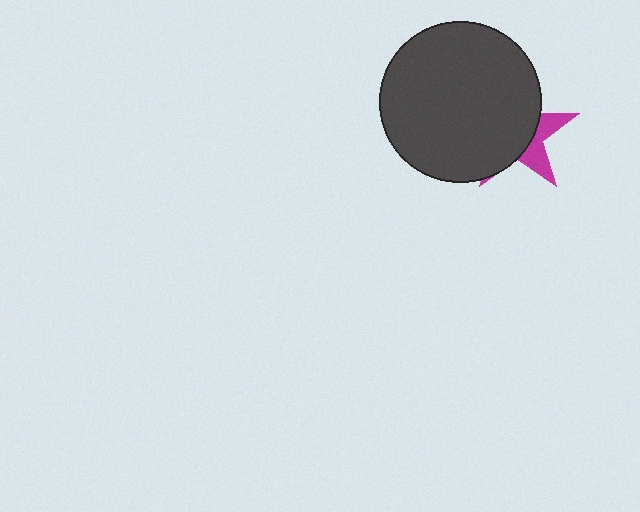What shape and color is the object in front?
The object in front is a dark gray circle.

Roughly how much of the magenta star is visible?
A small part of it is visible (roughly 30%).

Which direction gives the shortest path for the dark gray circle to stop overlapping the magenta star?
Moving left gives the shortest separation.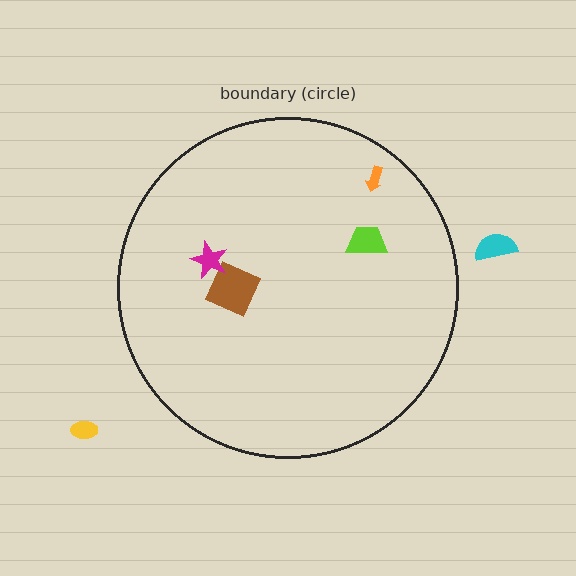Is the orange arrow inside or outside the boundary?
Inside.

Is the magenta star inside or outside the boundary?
Inside.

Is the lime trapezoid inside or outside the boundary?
Inside.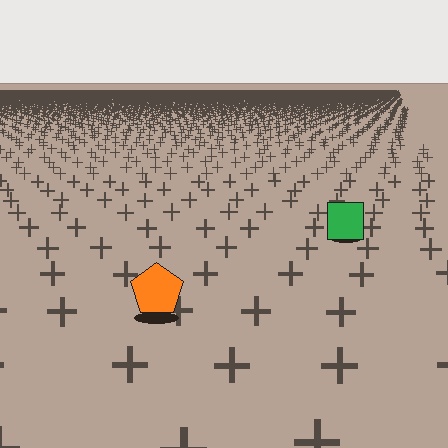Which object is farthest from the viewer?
The green square is farthest from the viewer. It appears smaller and the ground texture around it is denser.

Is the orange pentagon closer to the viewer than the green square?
Yes. The orange pentagon is closer — you can tell from the texture gradient: the ground texture is coarser near it.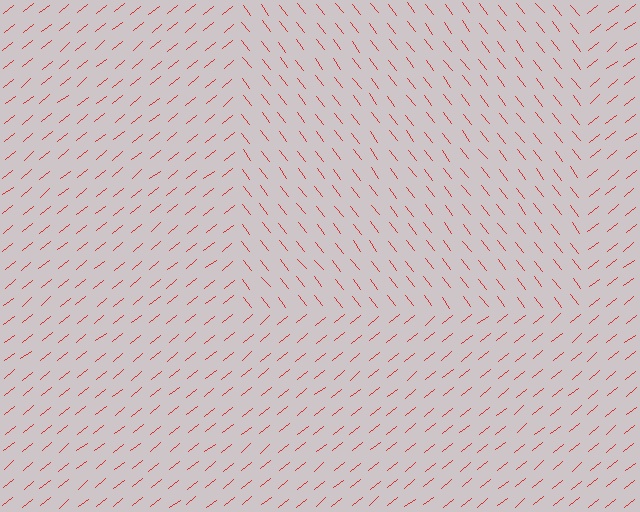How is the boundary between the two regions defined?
The boundary is defined purely by a change in line orientation (approximately 89 degrees difference). All lines are the same color and thickness.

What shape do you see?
I see a rectangle.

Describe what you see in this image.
The image is filled with small red line segments. A rectangle region in the image has lines oriented differently from the surrounding lines, creating a visible texture boundary.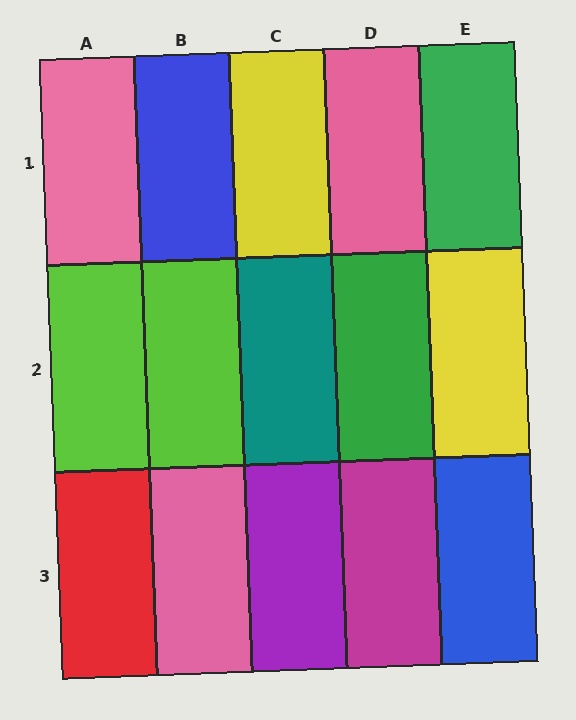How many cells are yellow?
2 cells are yellow.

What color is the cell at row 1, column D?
Pink.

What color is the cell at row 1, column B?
Blue.